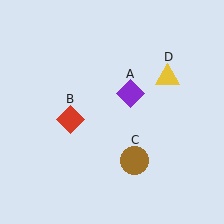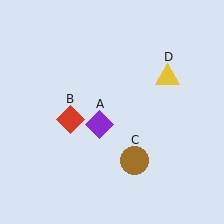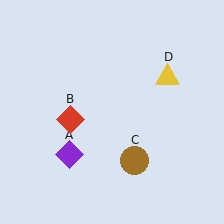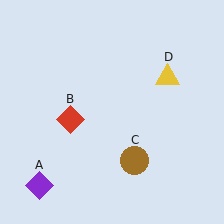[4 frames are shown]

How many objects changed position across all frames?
1 object changed position: purple diamond (object A).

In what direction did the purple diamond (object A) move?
The purple diamond (object A) moved down and to the left.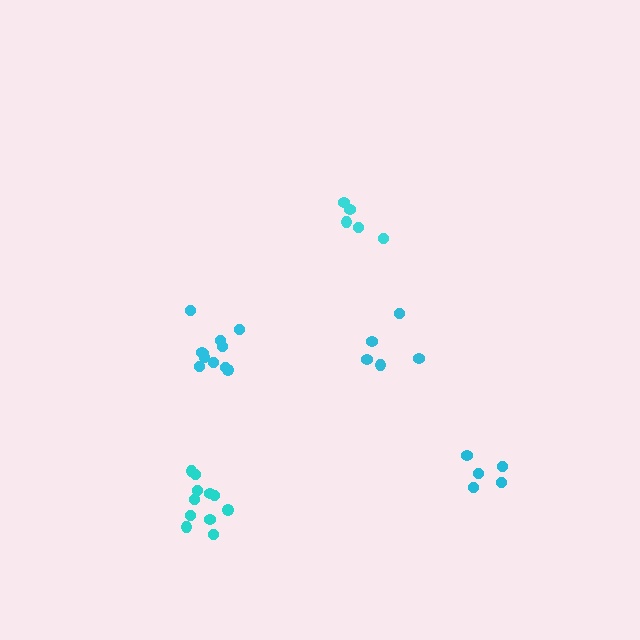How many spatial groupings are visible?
There are 5 spatial groupings.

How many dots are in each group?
Group 1: 5 dots, Group 2: 5 dots, Group 3: 11 dots, Group 4: 11 dots, Group 5: 5 dots (37 total).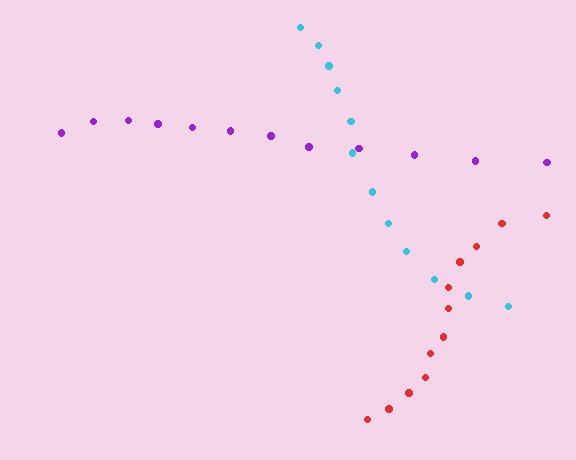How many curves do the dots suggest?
There are 3 distinct paths.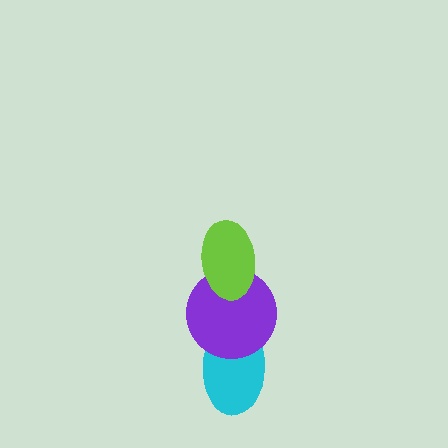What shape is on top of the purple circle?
The lime ellipse is on top of the purple circle.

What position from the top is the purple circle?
The purple circle is 2nd from the top.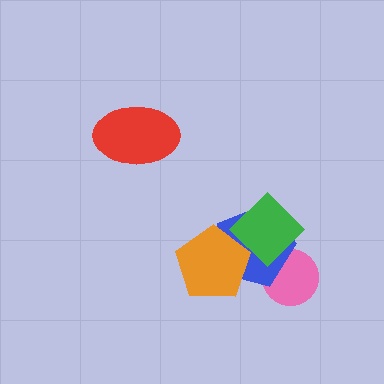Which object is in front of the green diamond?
The orange pentagon is in front of the green diamond.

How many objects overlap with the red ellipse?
0 objects overlap with the red ellipse.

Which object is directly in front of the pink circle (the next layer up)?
The blue pentagon is directly in front of the pink circle.